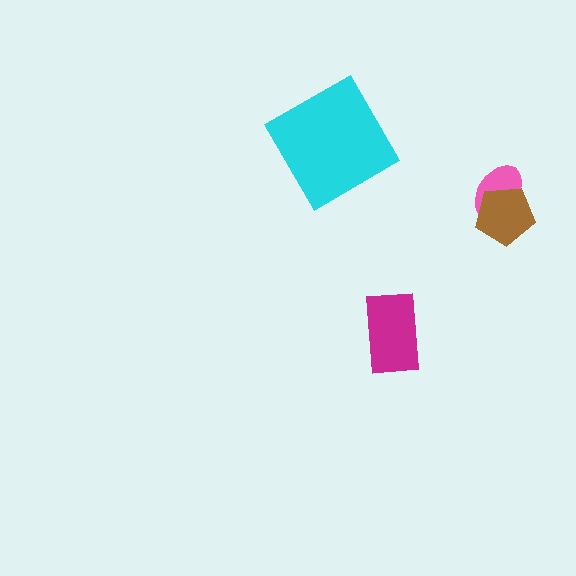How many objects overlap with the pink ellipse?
1 object overlaps with the pink ellipse.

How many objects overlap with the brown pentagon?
1 object overlaps with the brown pentagon.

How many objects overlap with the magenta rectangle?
0 objects overlap with the magenta rectangle.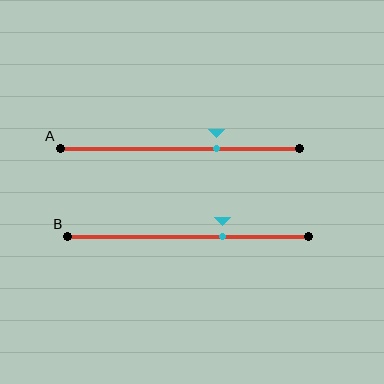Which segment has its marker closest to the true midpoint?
Segment B has its marker closest to the true midpoint.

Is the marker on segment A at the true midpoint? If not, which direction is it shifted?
No, the marker on segment A is shifted to the right by about 15% of the segment length.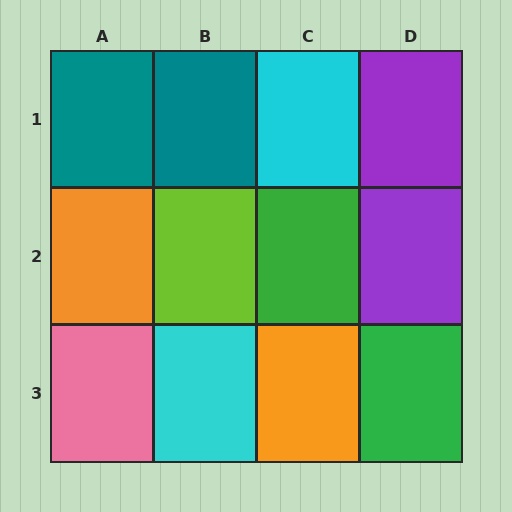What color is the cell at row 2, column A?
Orange.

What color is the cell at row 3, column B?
Cyan.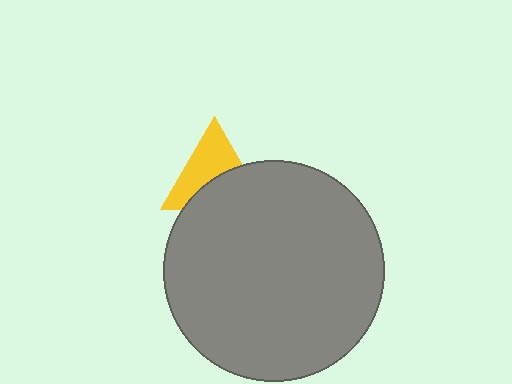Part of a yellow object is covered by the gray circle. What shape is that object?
It is a triangle.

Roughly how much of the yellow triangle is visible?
About half of it is visible (roughly 55%).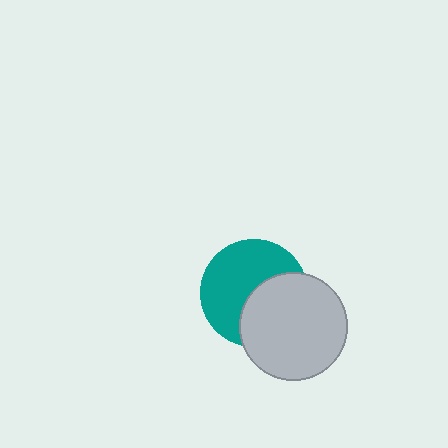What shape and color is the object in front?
The object in front is a light gray circle.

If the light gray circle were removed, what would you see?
You would see the complete teal circle.